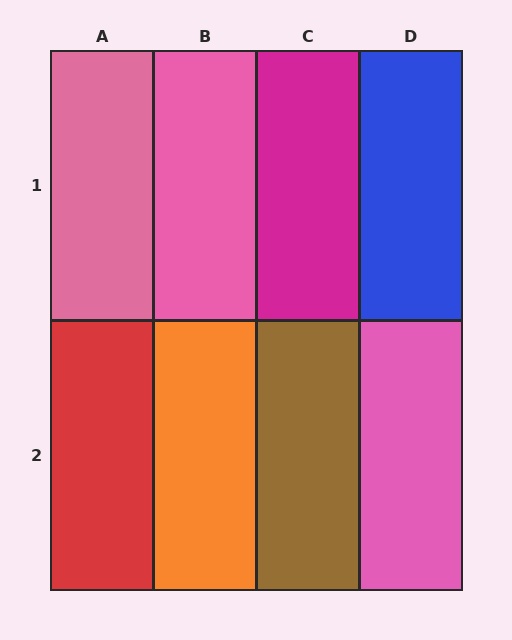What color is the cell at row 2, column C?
Brown.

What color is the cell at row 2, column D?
Pink.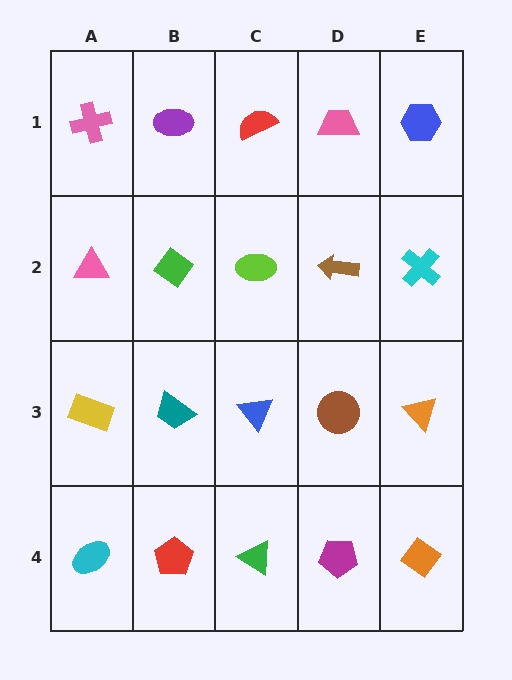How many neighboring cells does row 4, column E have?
2.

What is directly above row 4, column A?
A yellow rectangle.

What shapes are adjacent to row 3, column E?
A cyan cross (row 2, column E), an orange diamond (row 4, column E), a brown circle (row 3, column D).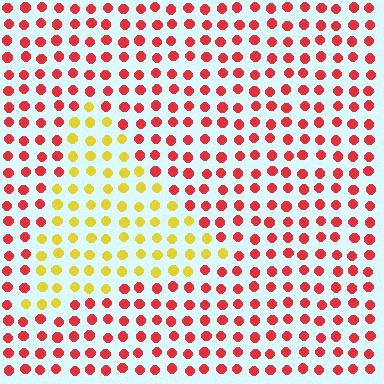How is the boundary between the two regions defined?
The boundary is defined purely by a slight shift in hue (about 59 degrees). Spacing, size, and orientation are identical on both sides.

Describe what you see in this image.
The image is filled with small red elements in a uniform arrangement. A triangle-shaped region is visible where the elements are tinted to a slightly different hue, forming a subtle color boundary.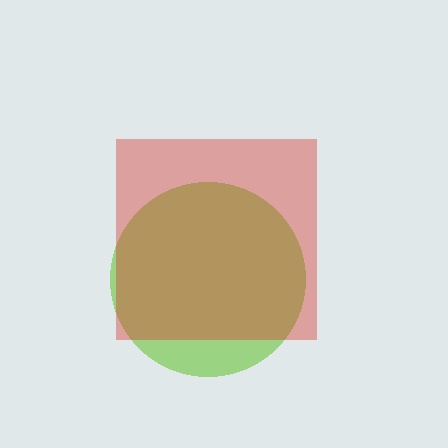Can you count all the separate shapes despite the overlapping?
Yes, there are 2 separate shapes.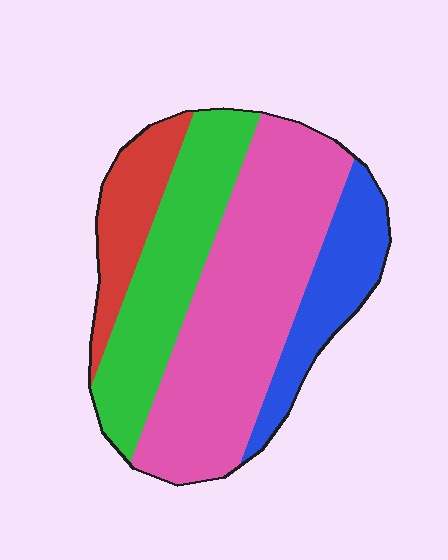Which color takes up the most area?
Pink, at roughly 45%.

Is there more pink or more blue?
Pink.